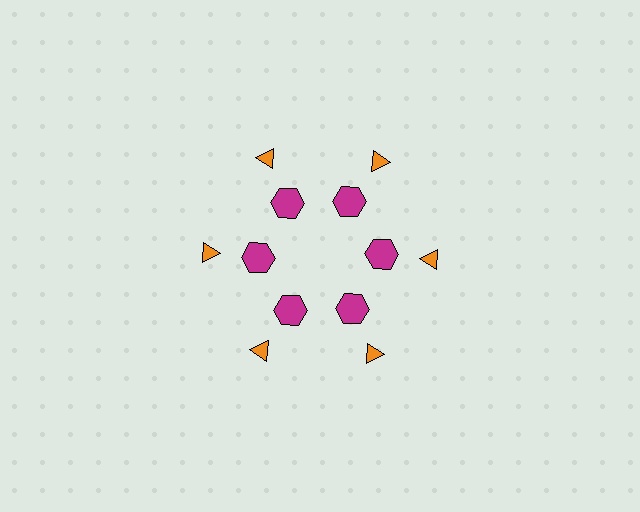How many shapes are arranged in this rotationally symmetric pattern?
There are 12 shapes, arranged in 6 groups of 2.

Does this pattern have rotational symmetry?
Yes, this pattern has 6-fold rotational symmetry. It looks the same after rotating 60 degrees around the center.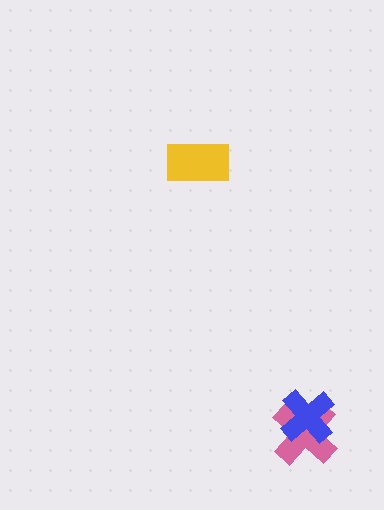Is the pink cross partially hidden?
Yes, it is partially covered by another shape.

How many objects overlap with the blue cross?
1 object overlaps with the blue cross.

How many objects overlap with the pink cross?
1 object overlaps with the pink cross.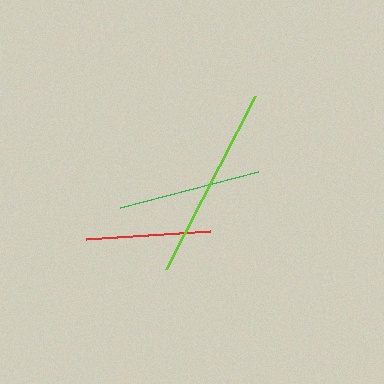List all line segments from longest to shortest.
From longest to shortest: lime, green, red.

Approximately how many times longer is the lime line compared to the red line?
The lime line is approximately 1.6 times the length of the red line.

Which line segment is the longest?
The lime line is the longest at approximately 195 pixels.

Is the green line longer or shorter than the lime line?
The lime line is longer than the green line.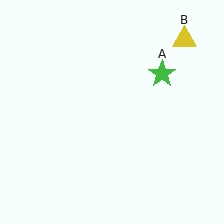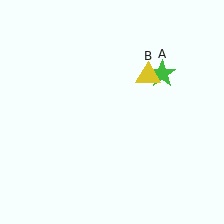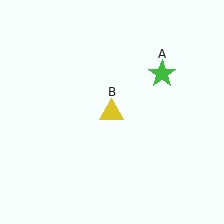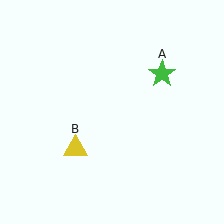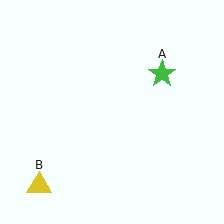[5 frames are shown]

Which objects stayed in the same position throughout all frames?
Green star (object A) remained stationary.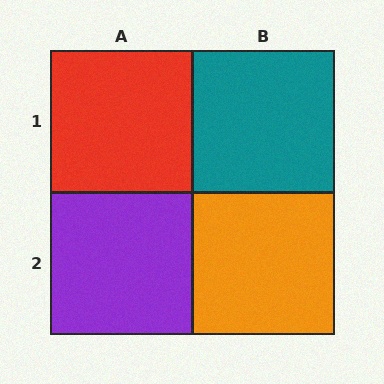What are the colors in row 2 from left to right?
Purple, orange.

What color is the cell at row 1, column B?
Teal.